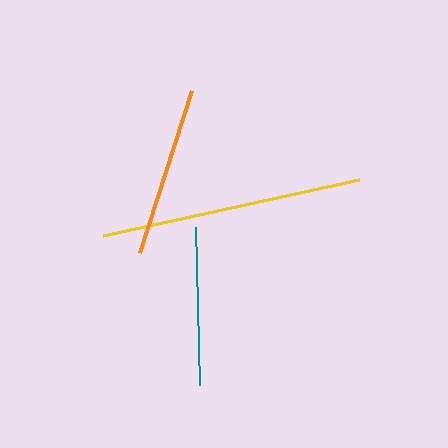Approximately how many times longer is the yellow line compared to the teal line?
The yellow line is approximately 1.7 times the length of the teal line.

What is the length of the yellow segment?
The yellow segment is approximately 262 pixels long.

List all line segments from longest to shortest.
From longest to shortest: yellow, orange, teal.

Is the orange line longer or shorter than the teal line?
The orange line is longer than the teal line.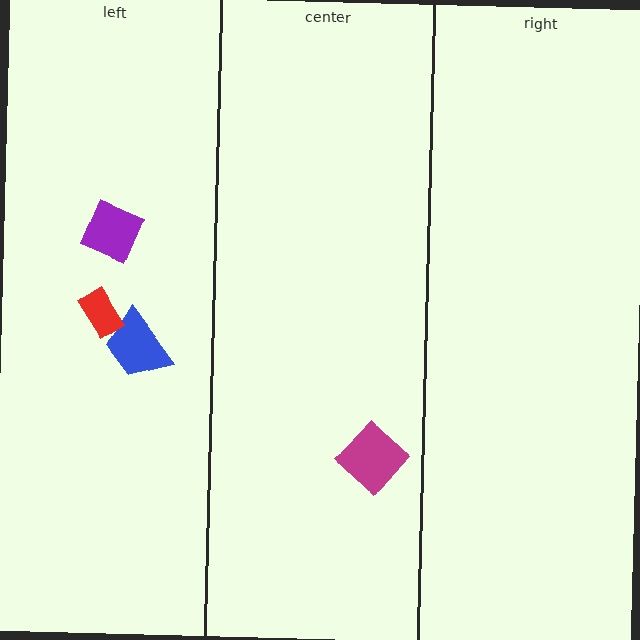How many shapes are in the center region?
1.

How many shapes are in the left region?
3.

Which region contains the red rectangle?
The left region.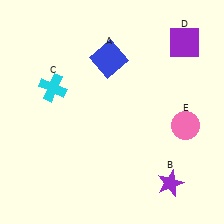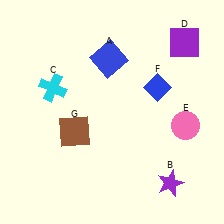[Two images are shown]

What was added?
A blue diamond (F), a brown square (G) were added in Image 2.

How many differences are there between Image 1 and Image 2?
There are 2 differences between the two images.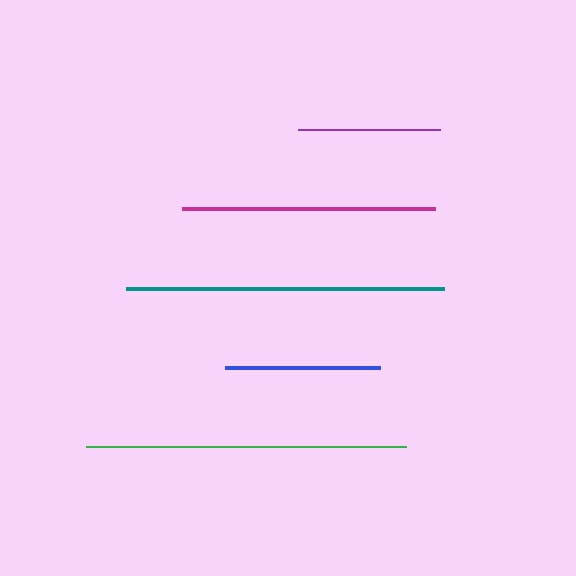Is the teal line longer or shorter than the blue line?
The teal line is longer than the blue line.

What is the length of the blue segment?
The blue segment is approximately 155 pixels long.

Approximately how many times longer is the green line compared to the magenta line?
The green line is approximately 1.3 times the length of the magenta line.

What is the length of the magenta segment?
The magenta segment is approximately 253 pixels long.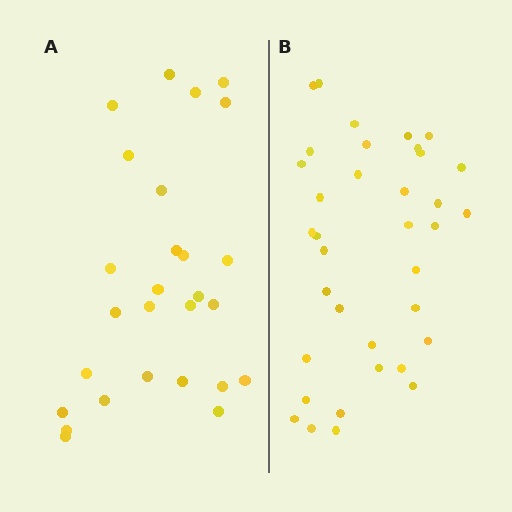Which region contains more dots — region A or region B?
Region B (the right region) has more dots.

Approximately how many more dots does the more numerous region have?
Region B has roughly 8 or so more dots than region A.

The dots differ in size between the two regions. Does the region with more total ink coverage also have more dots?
No. Region A has more total ink coverage because its dots are larger, but region B actually contains more individual dots. Total area can be misleading — the number of items is what matters here.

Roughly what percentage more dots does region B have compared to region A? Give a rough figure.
About 35% more.